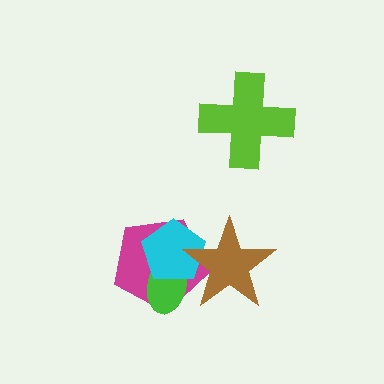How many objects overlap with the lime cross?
0 objects overlap with the lime cross.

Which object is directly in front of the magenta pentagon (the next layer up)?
The green ellipse is directly in front of the magenta pentagon.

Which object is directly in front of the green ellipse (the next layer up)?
The cyan pentagon is directly in front of the green ellipse.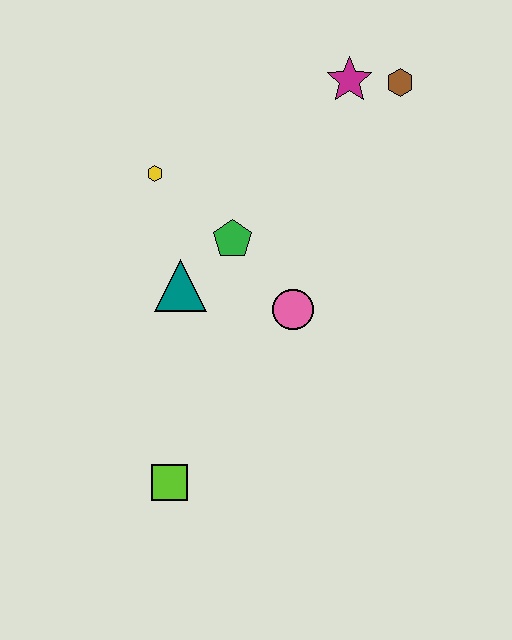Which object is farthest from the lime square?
The brown hexagon is farthest from the lime square.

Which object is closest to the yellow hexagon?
The green pentagon is closest to the yellow hexagon.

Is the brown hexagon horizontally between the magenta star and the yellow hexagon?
No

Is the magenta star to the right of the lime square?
Yes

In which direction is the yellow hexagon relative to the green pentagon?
The yellow hexagon is to the left of the green pentagon.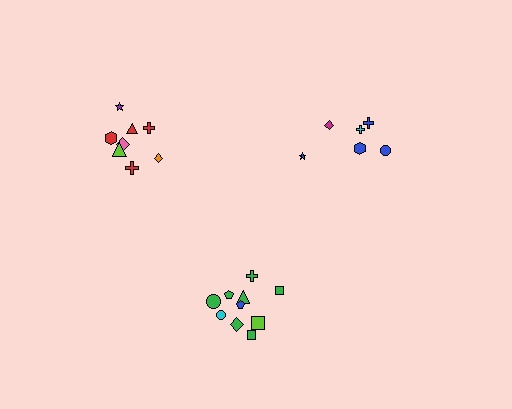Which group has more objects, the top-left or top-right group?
The top-left group.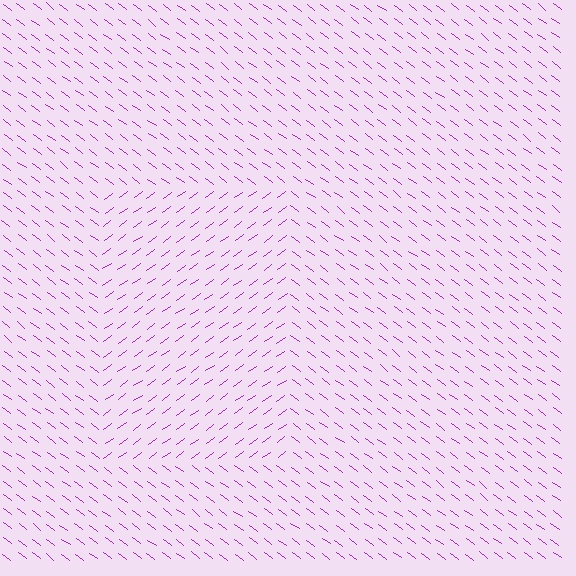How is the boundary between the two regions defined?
The boundary is defined purely by a change in line orientation (approximately 72 degrees difference). All lines are the same color and thickness.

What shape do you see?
I see a rectangle.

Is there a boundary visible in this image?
Yes, there is a texture boundary formed by a change in line orientation.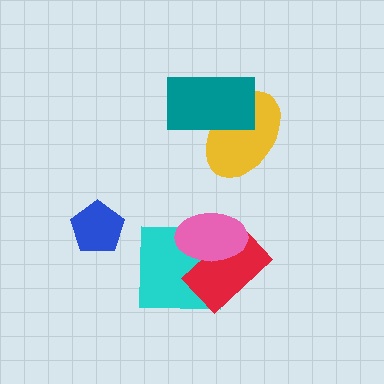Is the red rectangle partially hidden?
Yes, it is partially covered by another shape.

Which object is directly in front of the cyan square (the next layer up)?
The red rectangle is directly in front of the cyan square.